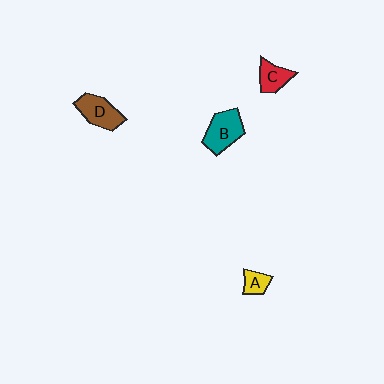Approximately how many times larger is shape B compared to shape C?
Approximately 1.6 times.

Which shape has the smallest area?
Shape A (yellow).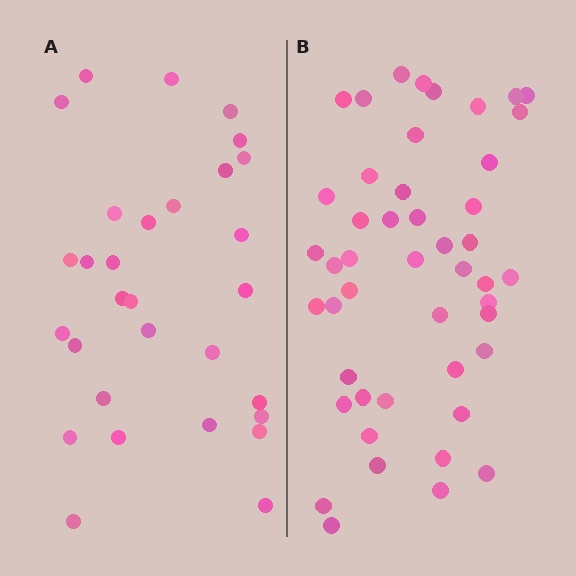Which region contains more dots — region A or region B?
Region B (the right region) has more dots.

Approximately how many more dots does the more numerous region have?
Region B has approximately 15 more dots than region A.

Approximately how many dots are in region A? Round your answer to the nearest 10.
About 30 dots.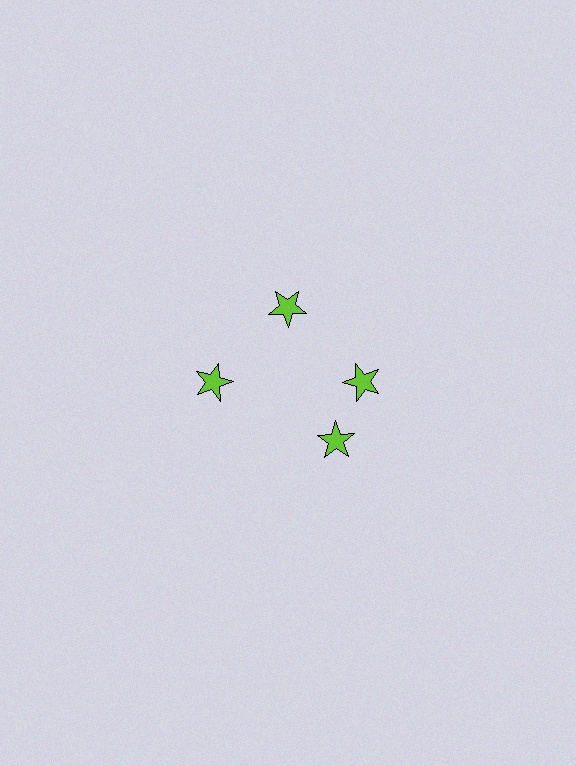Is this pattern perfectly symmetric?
No. The 4 lime stars are arranged in a ring, but one element near the 6 o'clock position is rotated out of alignment along the ring, breaking the 4-fold rotational symmetry.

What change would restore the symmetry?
The symmetry would be restored by rotating it back into even spacing with its neighbors so that all 4 stars sit at equal angles and equal distance from the center.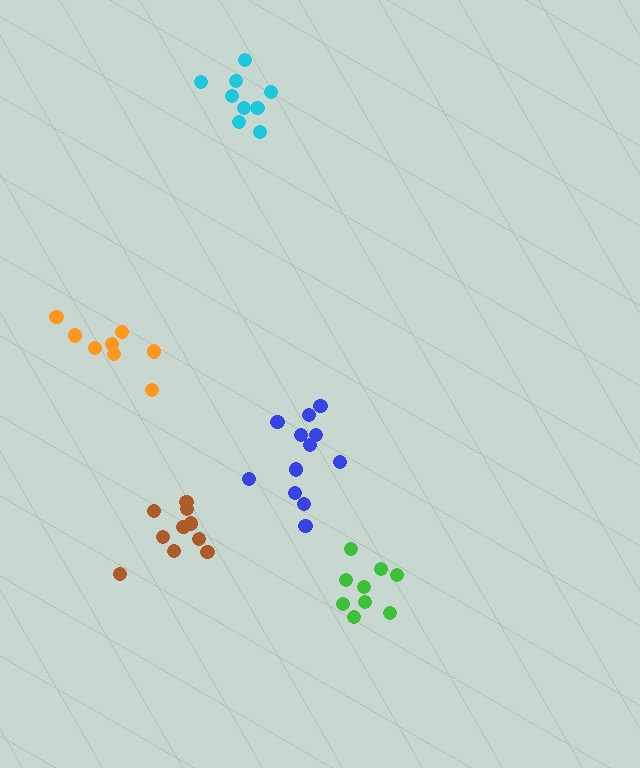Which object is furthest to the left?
The orange cluster is leftmost.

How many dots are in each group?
Group 1: 12 dots, Group 2: 9 dots, Group 3: 8 dots, Group 4: 9 dots, Group 5: 10 dots (48 total).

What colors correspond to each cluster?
The clusters are colored: blue, green, orange, cyan, brown.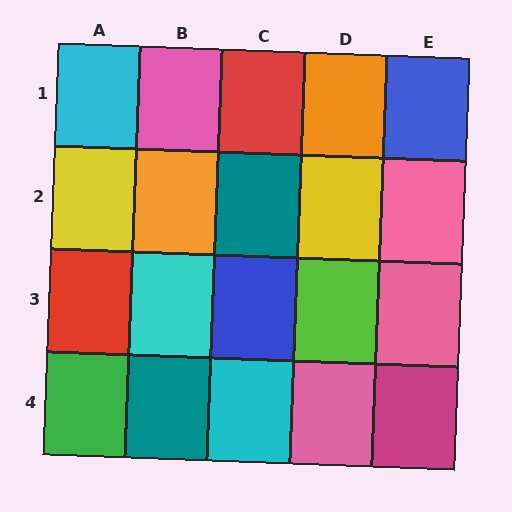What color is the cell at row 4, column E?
Magenta.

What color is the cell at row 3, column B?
Cyan.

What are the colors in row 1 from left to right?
Cyan, pink, red, orange, blue.